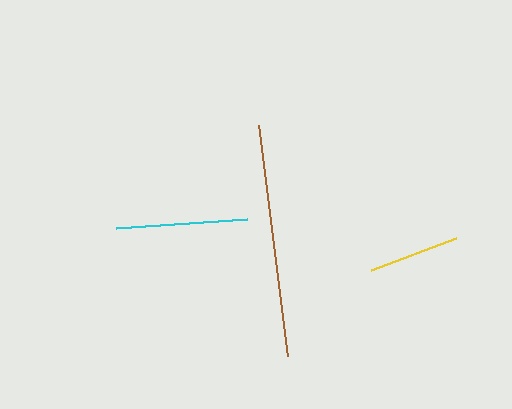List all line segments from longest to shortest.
From longest to shortest: brown, cyan, yellow.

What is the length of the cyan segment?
The cyan segment is approximately 131 pixels long.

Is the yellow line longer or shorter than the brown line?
The brown line is longer than the yellow line.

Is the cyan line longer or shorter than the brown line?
The brown line is longer than the cyan line.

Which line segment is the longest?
The brown line is the longest at approximately 233 pixels.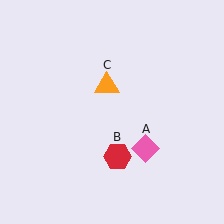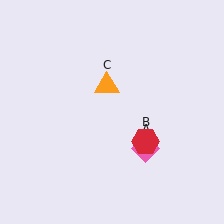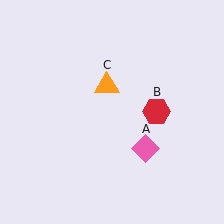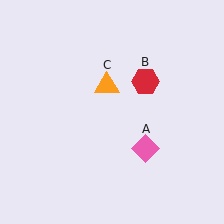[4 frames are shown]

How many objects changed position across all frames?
1 object changed position: red hexagon (object B).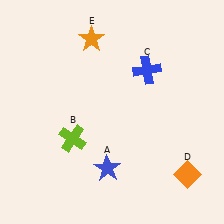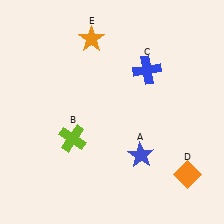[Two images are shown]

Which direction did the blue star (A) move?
The blue star (A) moved right.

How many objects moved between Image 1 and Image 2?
1 object moved between the two images.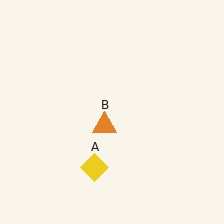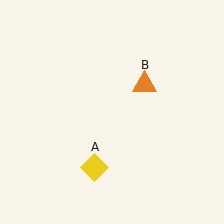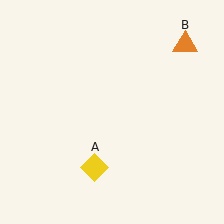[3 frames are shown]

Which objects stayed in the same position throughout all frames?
Yellow diamond (object A) remained stationary.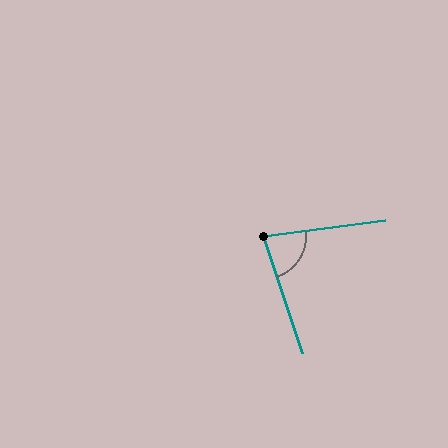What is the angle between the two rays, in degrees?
Approximately 79 degrees.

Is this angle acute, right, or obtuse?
It is acute.